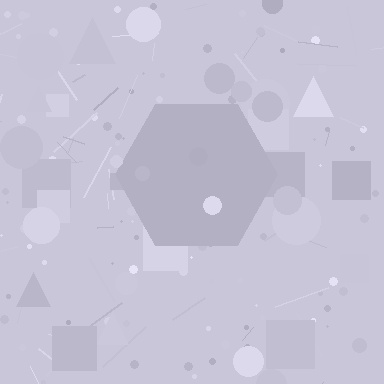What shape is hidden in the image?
A hexagon is hidden in the image.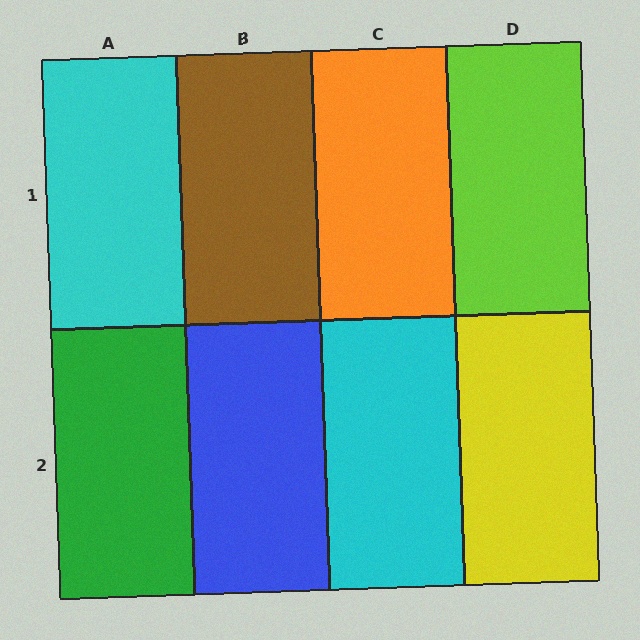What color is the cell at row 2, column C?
Cyan.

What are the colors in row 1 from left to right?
Cyan, brown, orange, lime.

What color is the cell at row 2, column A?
Green.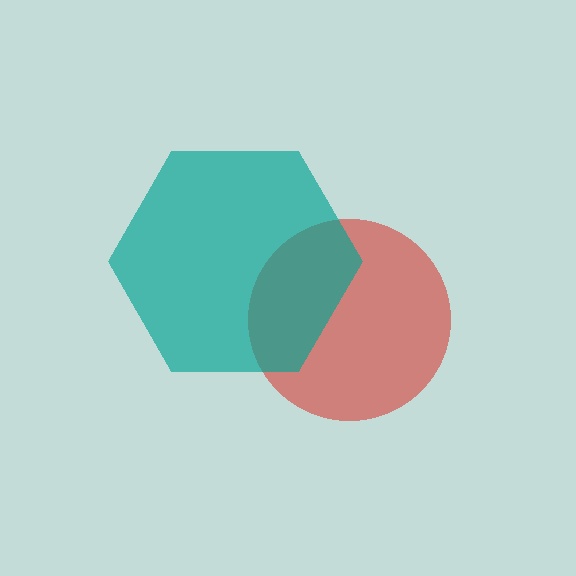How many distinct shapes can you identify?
There are 2 distinct shapes: a red circle, a teal hexagon.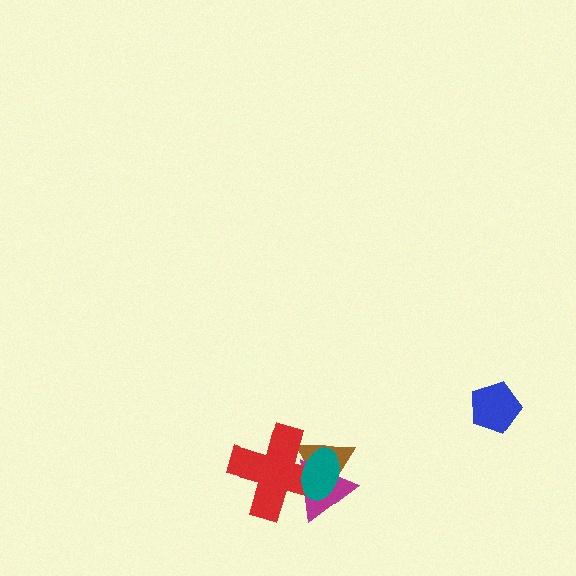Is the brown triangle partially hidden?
Yes, it is partially covered by another shape.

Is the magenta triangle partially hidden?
Yes, it is partially covered by another shape.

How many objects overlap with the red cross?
3 objects overlap with the red cross.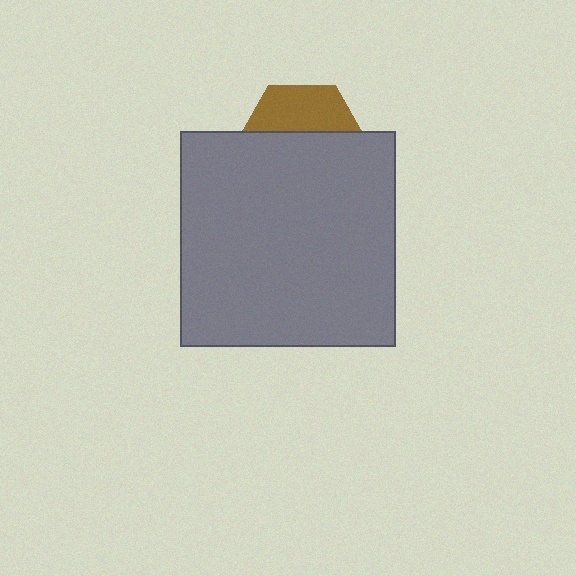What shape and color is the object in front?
The object in front is a gray square.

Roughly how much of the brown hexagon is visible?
A small part of it is visible (roughly 37%).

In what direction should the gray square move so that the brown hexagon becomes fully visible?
The gray square should move down. That is the shortest direction to clear the overlap and leave the brown hexagon fully visible.